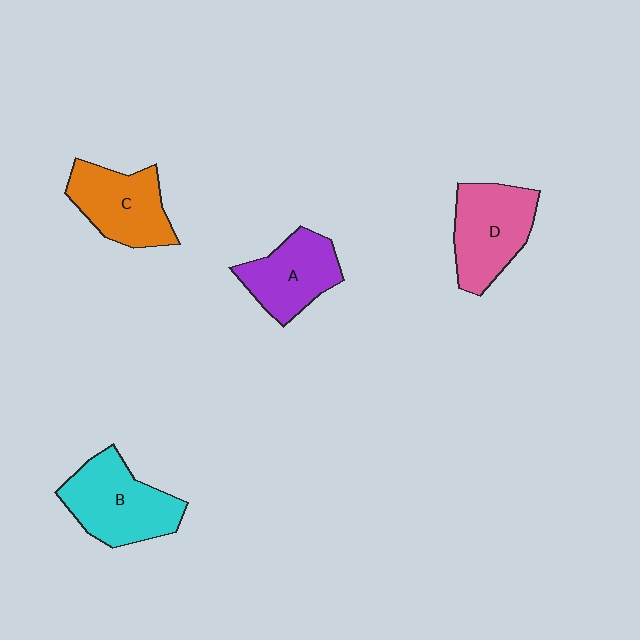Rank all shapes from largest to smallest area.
From largest to smallest: B (cyan), D (pink), C (orange), A (purple).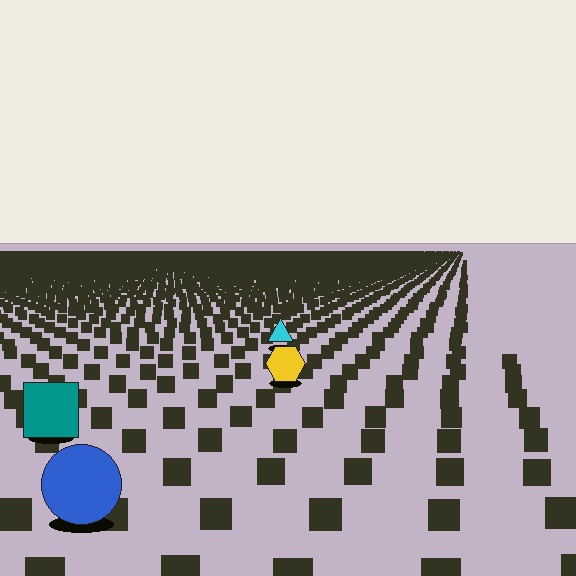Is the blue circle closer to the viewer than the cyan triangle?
Yes. The blue circle is closer — you can tell from the texture gradient: the ground texture is coarser near it.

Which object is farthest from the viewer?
The cyan triangle is farthest from the viewer. It appears smaller and the ground texture around it is denser.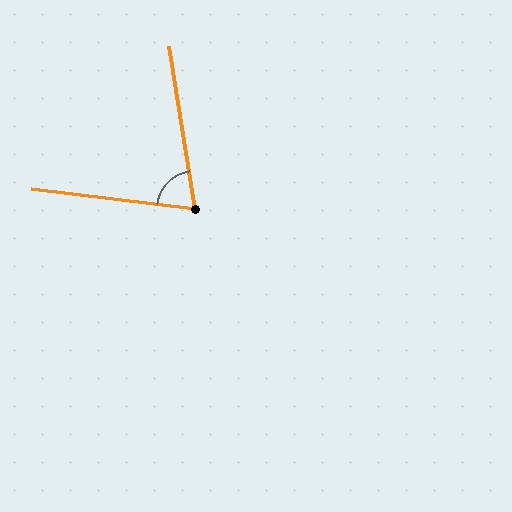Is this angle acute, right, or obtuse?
It is acute.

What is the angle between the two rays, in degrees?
Approximately 74 degrees.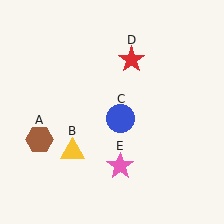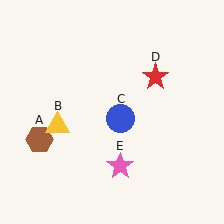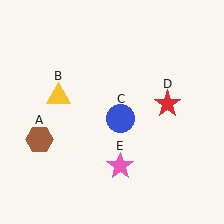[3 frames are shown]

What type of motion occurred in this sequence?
The yellow triangle (object B), red star (object D) rotated clockwise around the center of the scene.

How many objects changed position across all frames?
2 objects changed position: yellow triangle (object B), red star (object D).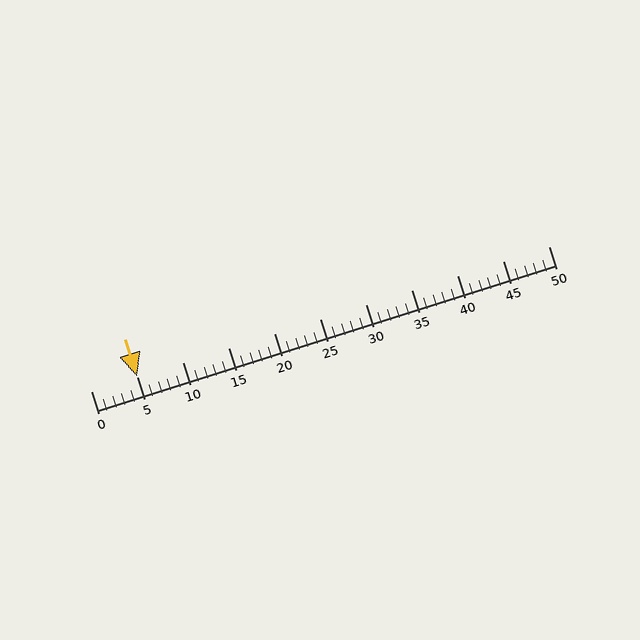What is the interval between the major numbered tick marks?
The major tick marks are spaced 5 units apart.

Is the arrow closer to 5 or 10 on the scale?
The arrow is closer to 5.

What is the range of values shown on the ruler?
The ruler shows values from 0 to 50.